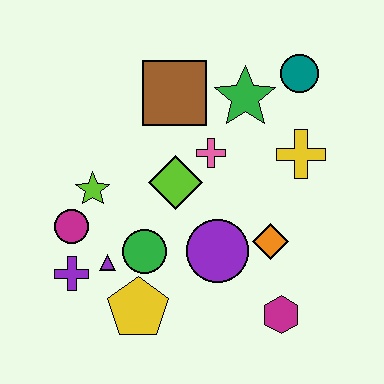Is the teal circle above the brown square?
Yes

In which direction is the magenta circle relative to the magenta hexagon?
The magenta circle is to the left of the magenta hexagon.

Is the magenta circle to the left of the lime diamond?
Yes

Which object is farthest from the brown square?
The magenta hexagon is farthest from the brown square.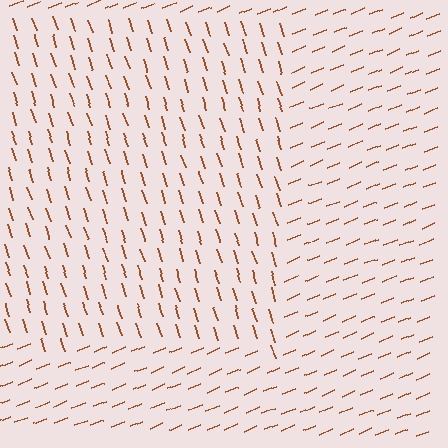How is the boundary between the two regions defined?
The boundary is defined purely by a change in line orientation (approximately 85 degrees difference). All lines are the same color and thickness.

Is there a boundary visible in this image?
Yes, there is a texture boundary formed by a change in line orientation.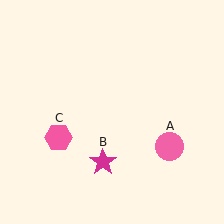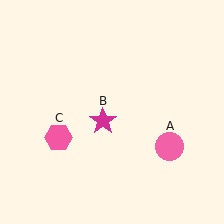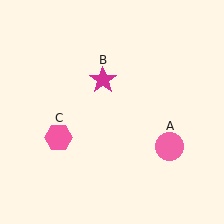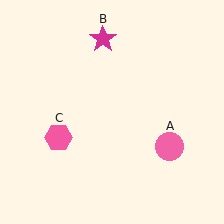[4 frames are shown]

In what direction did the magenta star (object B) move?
The magenta star (object B) moved up.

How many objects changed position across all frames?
1 object changed position: magenta star (object B).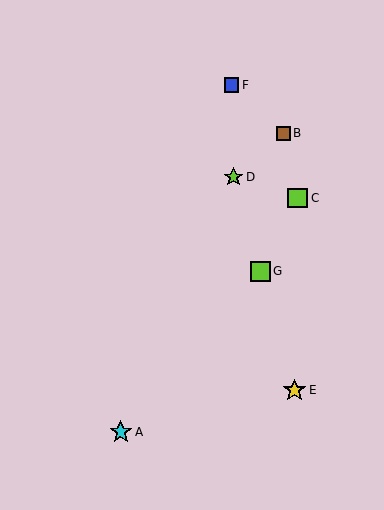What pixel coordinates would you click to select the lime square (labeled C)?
Click at (298, 198) to select the lime square C.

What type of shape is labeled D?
Shape D is a lime star.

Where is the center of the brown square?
The center of the brown square is at (283, 133).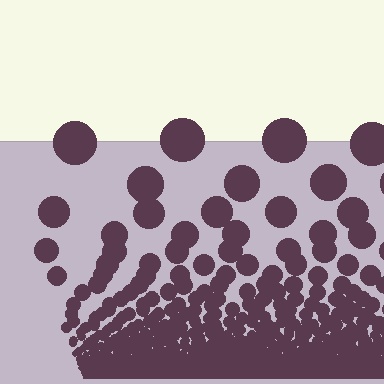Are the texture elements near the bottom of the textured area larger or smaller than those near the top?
Smaller. The gradient is inverted — elements near the bottom are smaller and denser.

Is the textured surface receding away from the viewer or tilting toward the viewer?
The surface appears to tilt toward the viewer. Texture elements get larger and sparser toward the top.